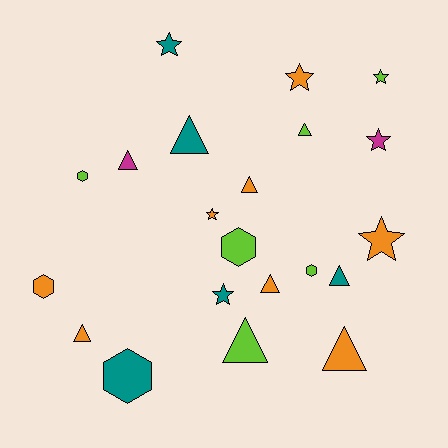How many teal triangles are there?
There are 2 teal triangles.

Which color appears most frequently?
Orange, with 8 objects.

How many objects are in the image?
There are 21 objects.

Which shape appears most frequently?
Triangle, with 9 objects.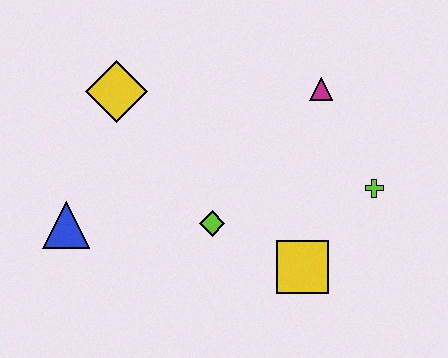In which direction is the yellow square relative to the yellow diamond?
The yellow square is to the right of the yellow diamond.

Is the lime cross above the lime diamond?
Yes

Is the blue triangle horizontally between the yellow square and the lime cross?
No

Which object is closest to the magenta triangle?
The lime cross is closest to the magenta triangle.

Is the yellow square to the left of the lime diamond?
No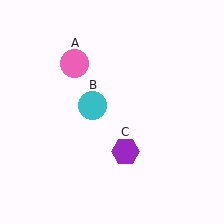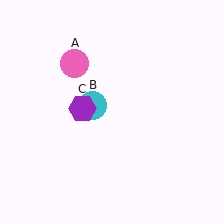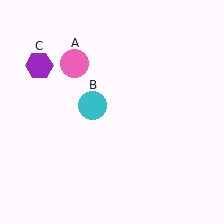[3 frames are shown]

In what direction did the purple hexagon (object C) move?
The purple hexagon (object C) moved up and to the left.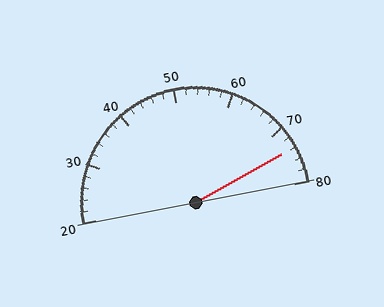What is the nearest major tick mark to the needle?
The nearest major tick mark is 70.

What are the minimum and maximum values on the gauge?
The gauge ranges from 20 to 80.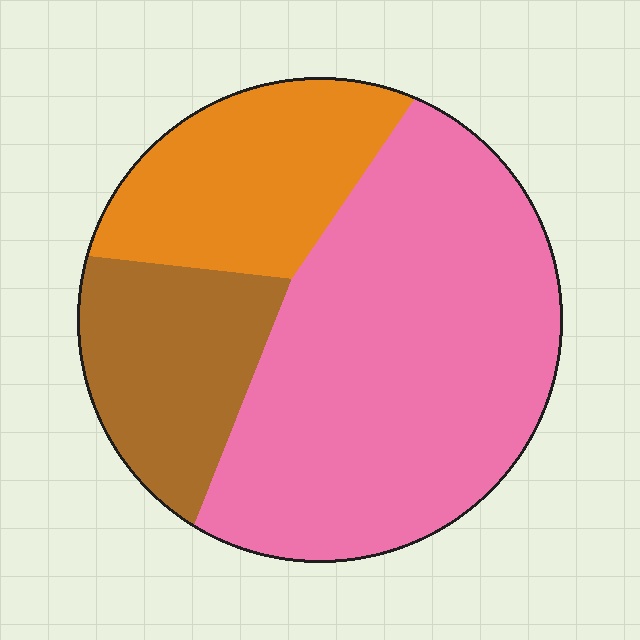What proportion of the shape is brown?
Brown covers about 20% of the shape.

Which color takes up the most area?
Pink, at roughly 60%.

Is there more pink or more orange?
Pink.